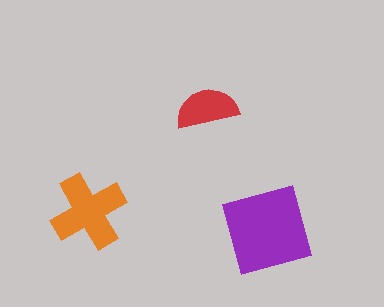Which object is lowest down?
The purple square is bottommost.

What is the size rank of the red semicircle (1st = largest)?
3rd.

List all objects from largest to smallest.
The purple square, the orange cross, the red semicircle.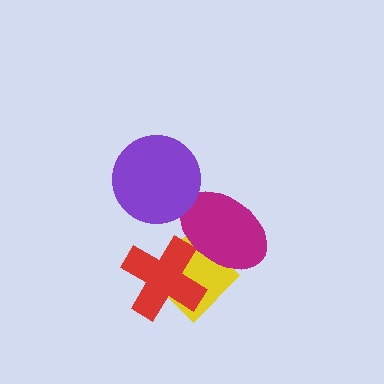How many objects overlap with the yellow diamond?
2 objects overlap with the yellow diamond.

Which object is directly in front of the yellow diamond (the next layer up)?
The magenta ellipse is directly in front of the yellow diamond.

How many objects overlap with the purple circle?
0 objects overlap with the purple circle.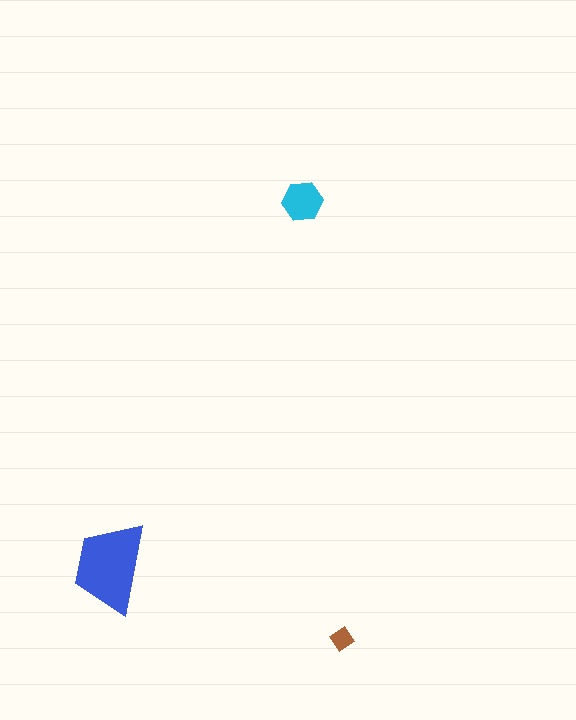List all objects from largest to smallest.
The blue trapezoid, the cyan hexagon, the brown diamond.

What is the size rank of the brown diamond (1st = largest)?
3rd.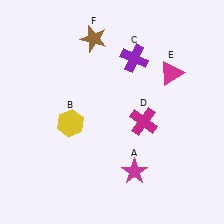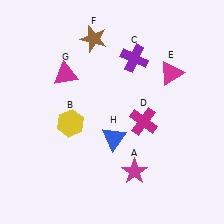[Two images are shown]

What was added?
A magenta triangle (G), a blue triangle (H) were added in Image 2.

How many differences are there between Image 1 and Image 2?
There are 2 differences between the two images.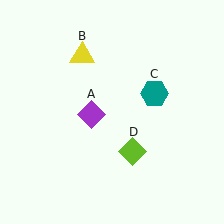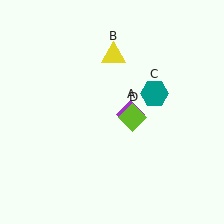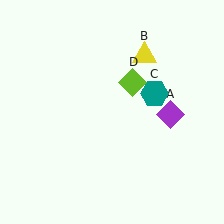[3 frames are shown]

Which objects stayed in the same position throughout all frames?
Teal hexagon (object C) remained stationary.